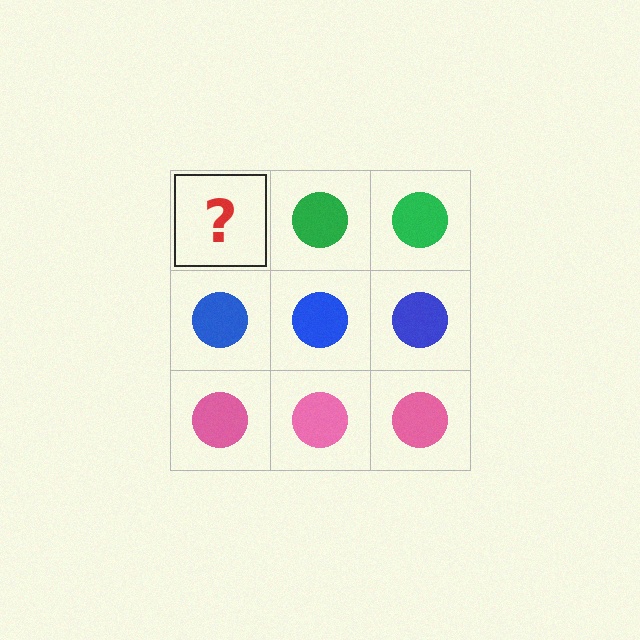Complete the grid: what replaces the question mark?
The question mark should be replaced with a green circle.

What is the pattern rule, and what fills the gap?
The rule is that each row has a consistent color. The gap should be filled with a green circle.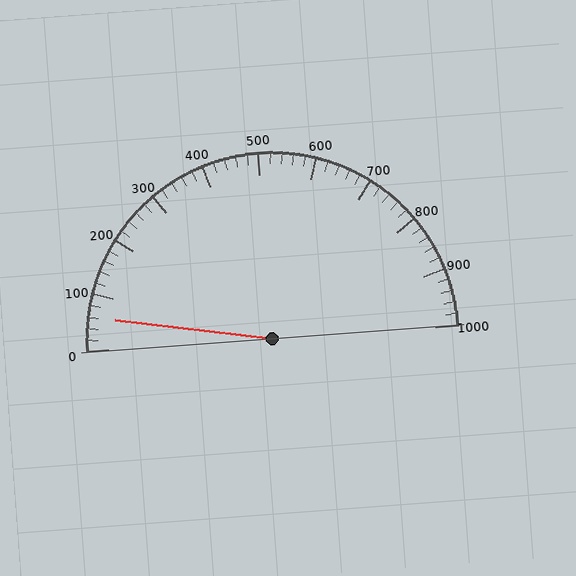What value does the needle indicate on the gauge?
The needle indicates approximately 60.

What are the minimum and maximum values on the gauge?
The gauge ranges from 0 to 1000.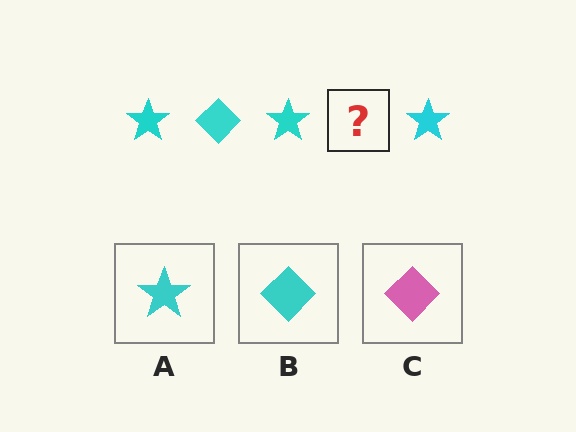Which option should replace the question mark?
Option B.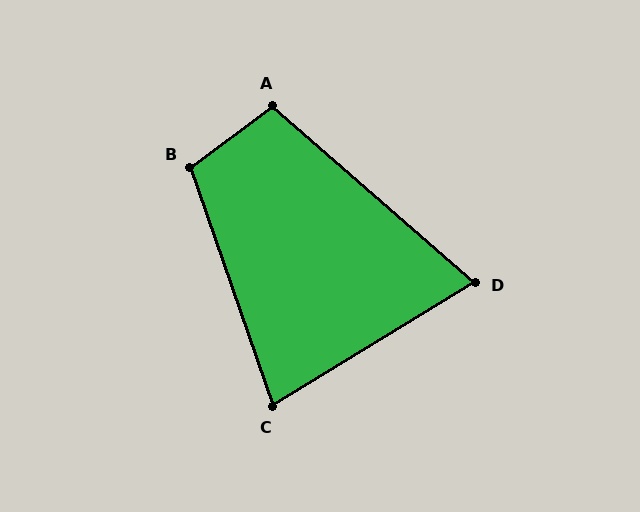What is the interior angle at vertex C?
Approximately 78 degrees (acute).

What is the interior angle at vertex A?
Approximately 102 degrees (obtuse).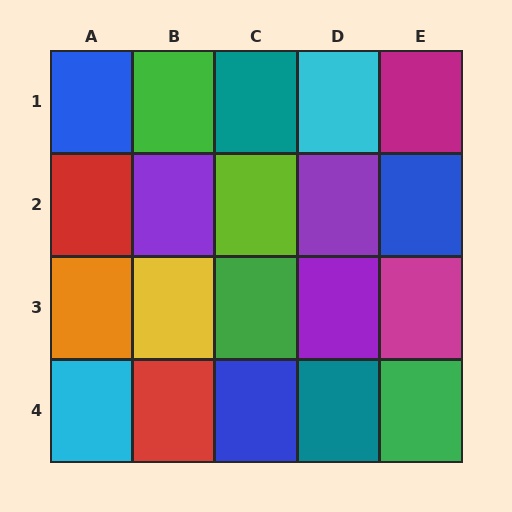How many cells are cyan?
2 cells are cyan.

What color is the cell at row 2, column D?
Purple.